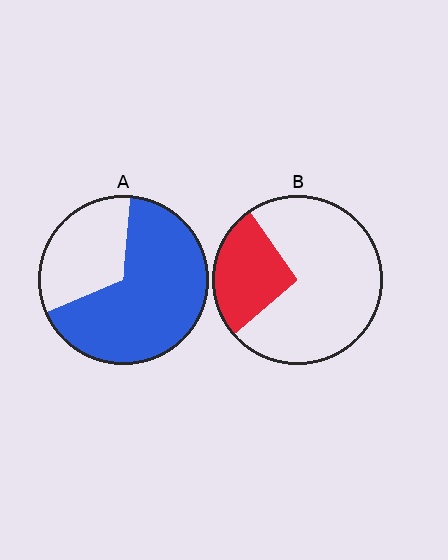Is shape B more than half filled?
No.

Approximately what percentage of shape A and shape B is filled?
A is approximately 70% and B is approximately 25%.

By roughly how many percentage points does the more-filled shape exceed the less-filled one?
By roughly 40 percentage points (A over B).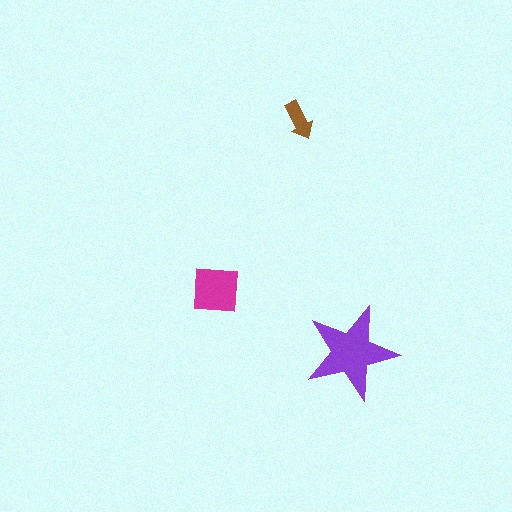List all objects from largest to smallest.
The purple star, the magenta square, the brown arrow.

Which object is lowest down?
The purple star is bottommost.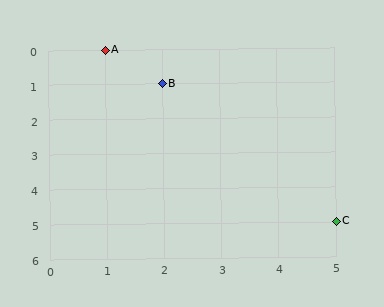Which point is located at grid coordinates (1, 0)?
Point A is at (1, 0).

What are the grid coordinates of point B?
Point B is at grid coordinates (2, 1).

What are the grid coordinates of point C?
Point C is at grid coordinates (5, 5).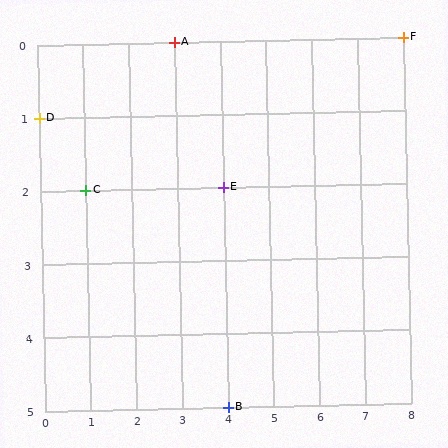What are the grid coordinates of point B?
Point B is at grid coordinates (4, 5).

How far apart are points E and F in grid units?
Points E and F are 4 columns and 2 rows apart (about 4.5 grid units diagonally).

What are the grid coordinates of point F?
Point F is at grid coordinates (8, 0).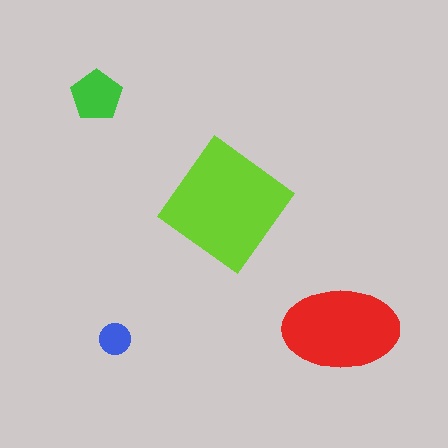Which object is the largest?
The lime diamond.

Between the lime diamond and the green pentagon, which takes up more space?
The lime diamond.